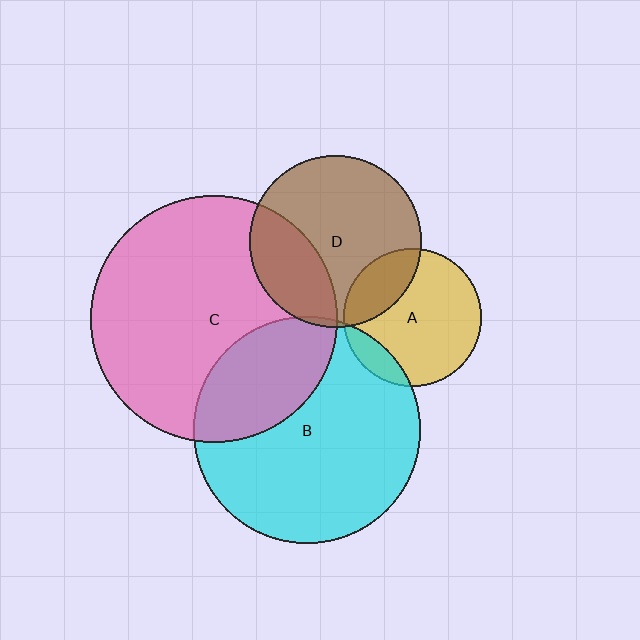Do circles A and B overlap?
Yes.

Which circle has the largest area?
Circle C (pink).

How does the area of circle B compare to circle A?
Approximately 2.7 times.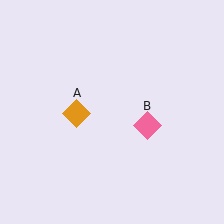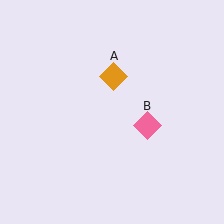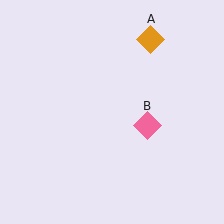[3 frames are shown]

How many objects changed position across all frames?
1 object changed position: orange diamond (object A).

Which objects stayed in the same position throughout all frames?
Pink diamond (object B) remained stationary.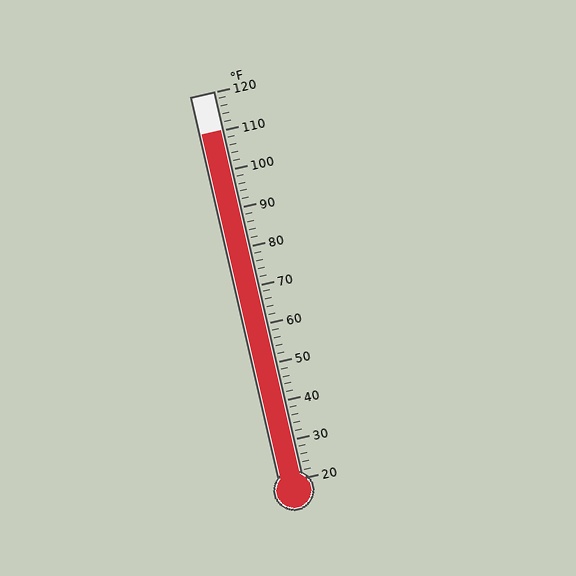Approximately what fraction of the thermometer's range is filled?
The thermometer is filled to approximately 90% of its range.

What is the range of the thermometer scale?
The thermometer scale ranges from 20°F to 120°F.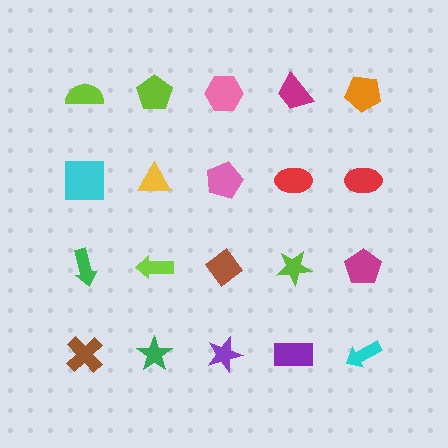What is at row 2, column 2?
A yellow triangle.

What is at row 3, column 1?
A green arrow.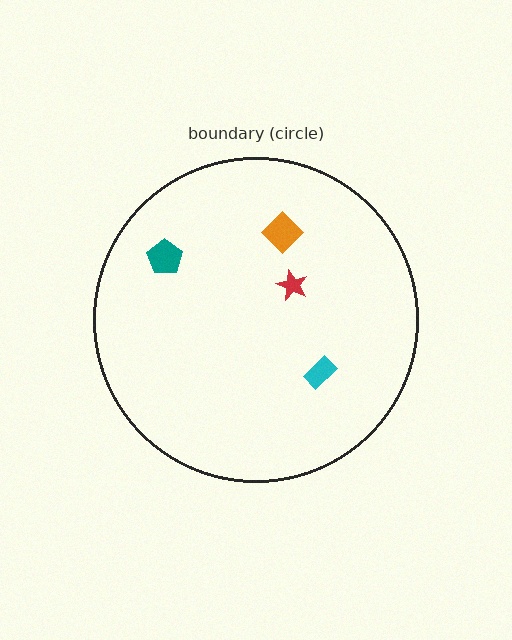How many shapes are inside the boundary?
4 inside, 0 outside.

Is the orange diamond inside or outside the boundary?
Inside.